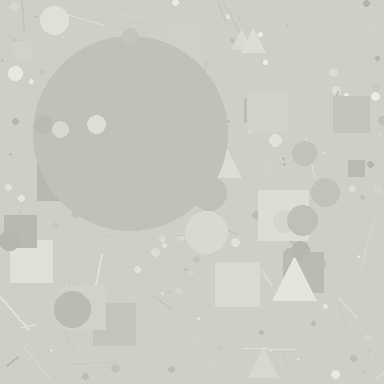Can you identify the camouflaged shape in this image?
The camouflaged shape is a circle.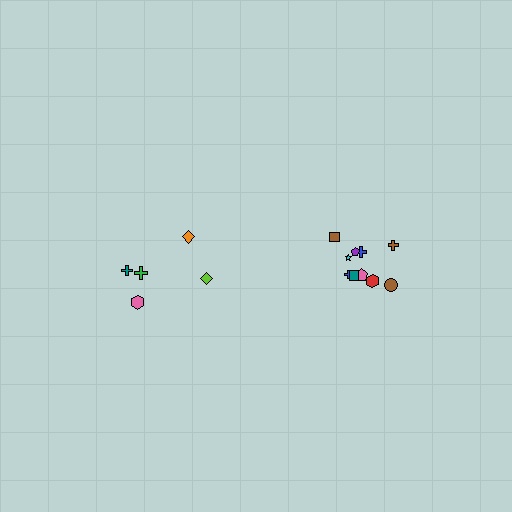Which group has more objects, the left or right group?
The right group.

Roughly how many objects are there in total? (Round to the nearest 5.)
Roughly 15 objects in total.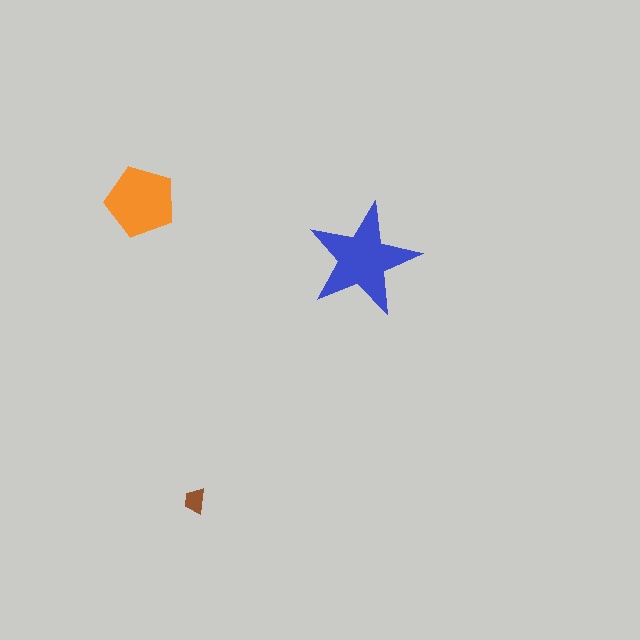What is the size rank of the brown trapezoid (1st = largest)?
3rd.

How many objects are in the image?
There are 3 objects in the image.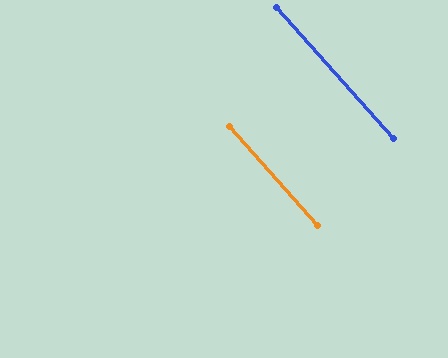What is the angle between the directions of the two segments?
Approximately 0 degrees.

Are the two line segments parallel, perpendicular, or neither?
Parallel — their directions differ by only 0.0°.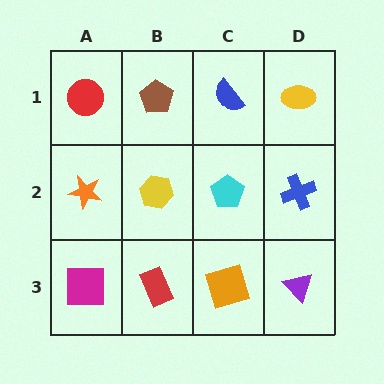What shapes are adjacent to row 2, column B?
A brown pentagon (row 1, column B), a red rectangle (row 3, column B), an orange star (row 2, column A), a cyan pentagon (row 2, column C).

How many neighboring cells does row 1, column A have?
2.